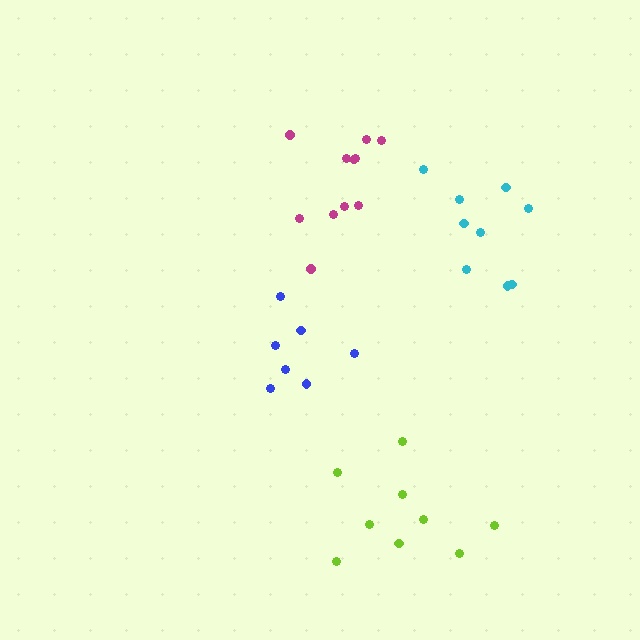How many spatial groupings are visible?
There are 4 spatial groupings.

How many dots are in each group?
Group 1: 9 dots, Group 2: 7 dots, Group 3: 9 dots, Group 4: 11 dots (36 total).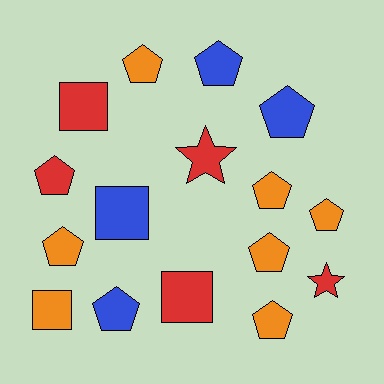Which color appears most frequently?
Orange, with 7 objects.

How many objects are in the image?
There are 16 objects.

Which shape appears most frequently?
Pentagon, with 10 objects.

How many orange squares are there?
There is 1 orange square.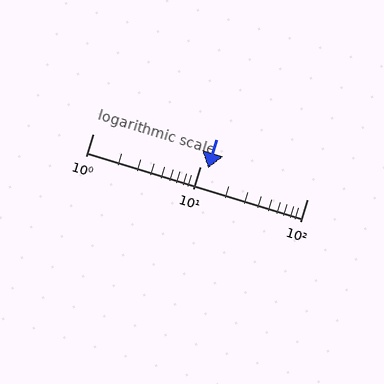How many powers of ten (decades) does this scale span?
The scale spans 2 decades, from 1 to 100.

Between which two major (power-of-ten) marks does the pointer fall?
The pointer is between 10 and 100.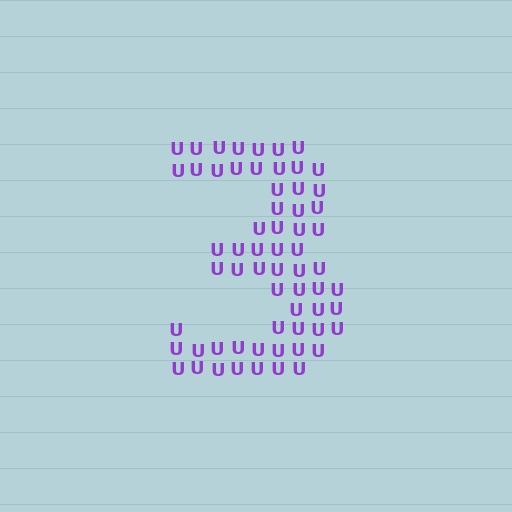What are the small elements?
The small elements are letter U's.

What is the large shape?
The large shape is the digit 3.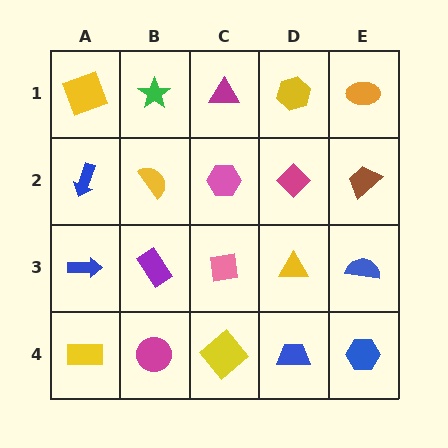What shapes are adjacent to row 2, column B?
A green star (row 1, column B), a purple rectangle (row 3, column B), a blue arrow (row 2, column A), a pink hexagon (row 2, column C).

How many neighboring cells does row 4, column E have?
2.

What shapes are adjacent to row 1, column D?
A magenta diamond (row 2, column D), a magenta triangle (row 1, column C), an orange ellipse (row 1, column E).